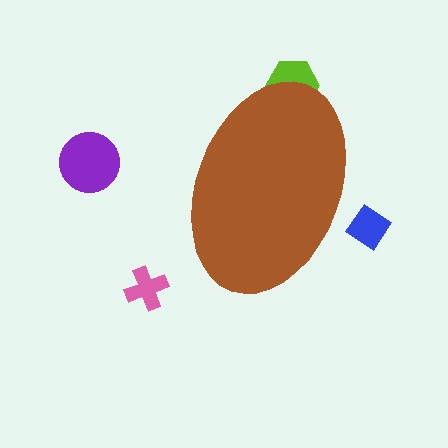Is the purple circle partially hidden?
No, the purple circle is fully visible.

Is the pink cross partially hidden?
No, the pink cross is fully visible.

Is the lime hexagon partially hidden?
Yes, the lime hexagon is partially hidden behind the brown ellipse.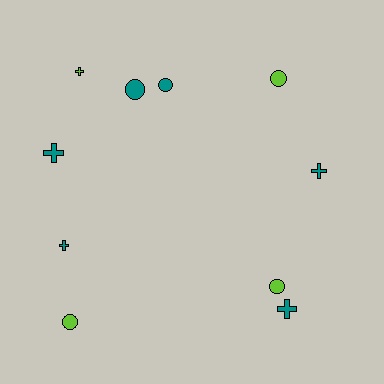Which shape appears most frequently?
Circle, with 5 objects.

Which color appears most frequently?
Teal, with 6 objects.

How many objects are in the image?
There are 10 objects.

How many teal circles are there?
There are 2 teal circles.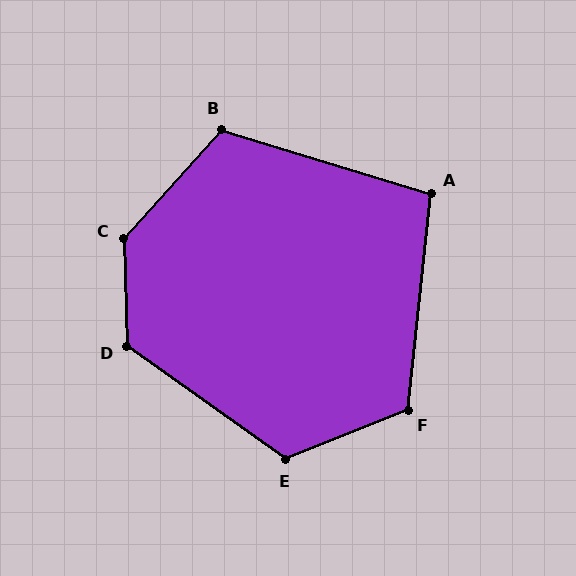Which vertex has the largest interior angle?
C, at approximately 136 degrees.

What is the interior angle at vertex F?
Approximately 118 degrees (obtuse).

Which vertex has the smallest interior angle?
A, at approximately 101 degrees.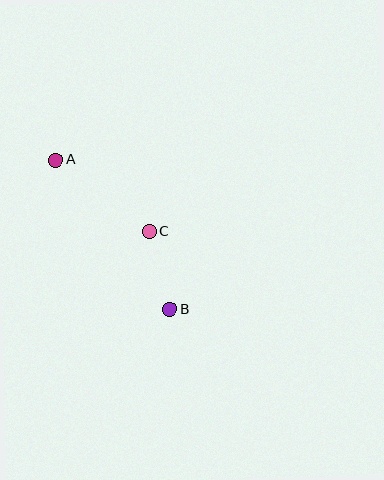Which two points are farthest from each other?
Points A and B are farthest from each other.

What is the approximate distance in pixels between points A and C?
The distance between A and C is approximately 118 pixels.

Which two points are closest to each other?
Points B and C are closest to each other.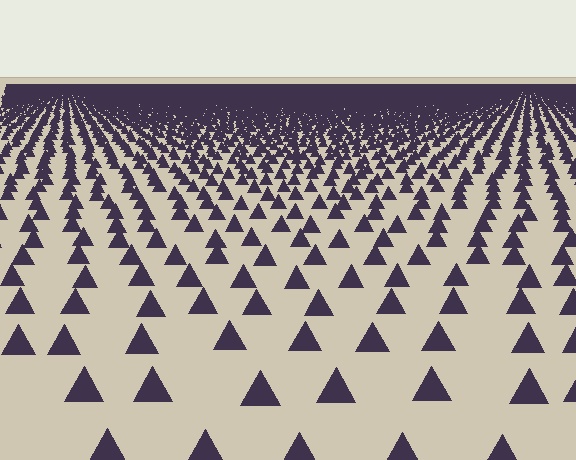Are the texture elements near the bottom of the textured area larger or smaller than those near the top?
Larger. Near the bottom, elements are closer to the viewer and appear at a bigger on-screen size.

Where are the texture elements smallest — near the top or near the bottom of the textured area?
Near the top.